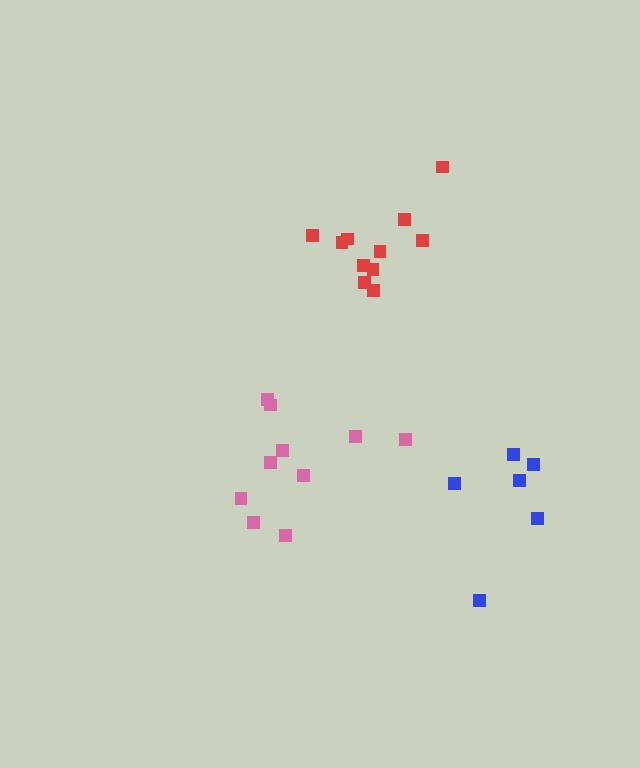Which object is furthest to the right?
The blue cluster is rightmost.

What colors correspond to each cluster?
The clusters are colored: pink, red, blue.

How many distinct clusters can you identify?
There are 3 distinct clusters.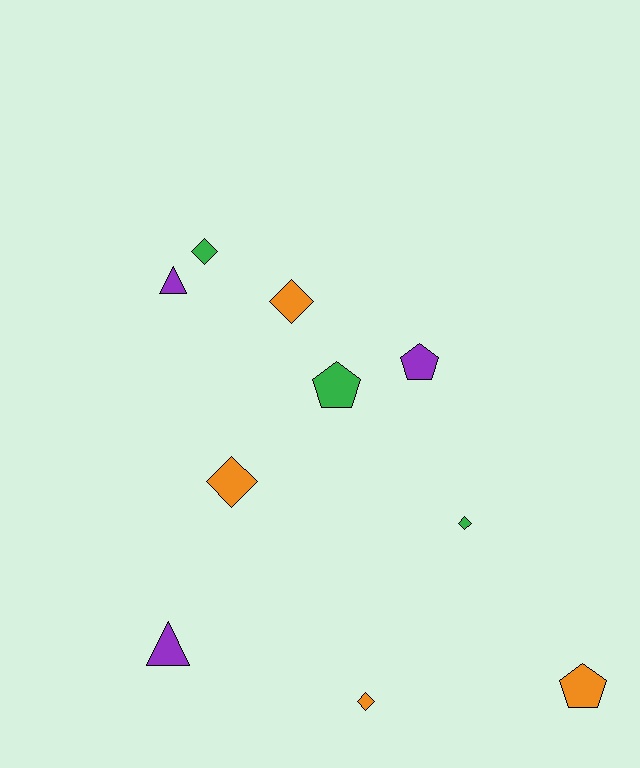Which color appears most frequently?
Orange, with 4 objects.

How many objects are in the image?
There are 10 objects.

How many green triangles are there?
There are no green triangles.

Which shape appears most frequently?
Diamond, with 5 objects.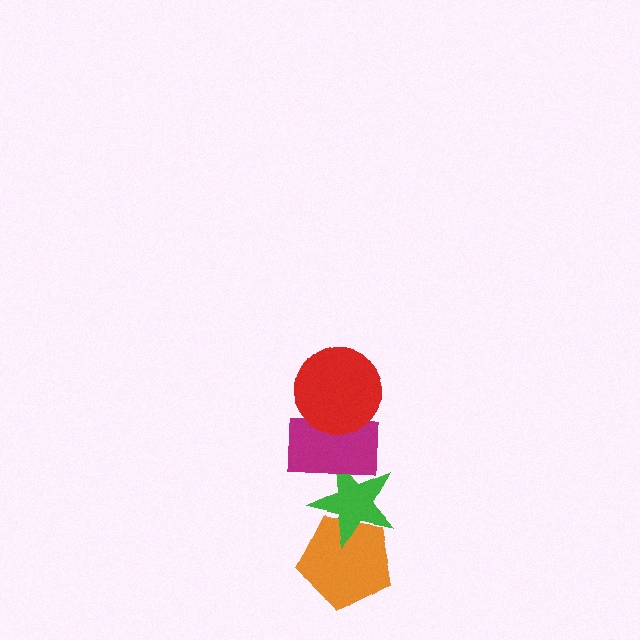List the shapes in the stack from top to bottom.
From top to bottom: the red circle, the magenta rectangle, the green star, the orange pentagon.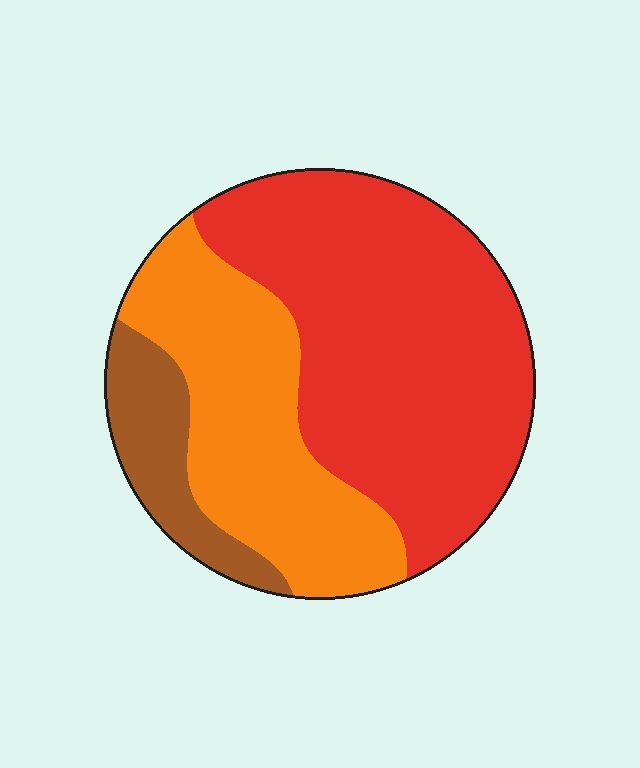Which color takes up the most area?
Red, at roughly 55%.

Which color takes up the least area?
Brown, at roughly 10%.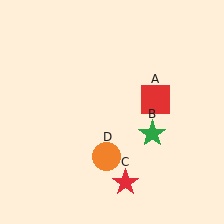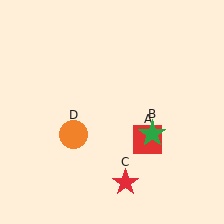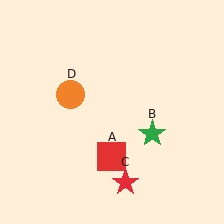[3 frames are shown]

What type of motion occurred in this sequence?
The red square (object A), orange circle (object D) rotated clockwise around the center of the scene.